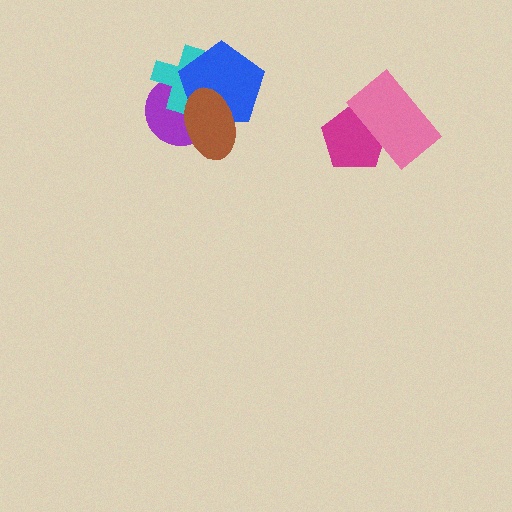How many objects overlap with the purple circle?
3 objects overlap with the purple circle.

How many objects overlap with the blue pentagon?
3 objects overlap with the blue pentagon.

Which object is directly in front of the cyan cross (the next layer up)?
The blue pentagon is directly in front of the cyan cross.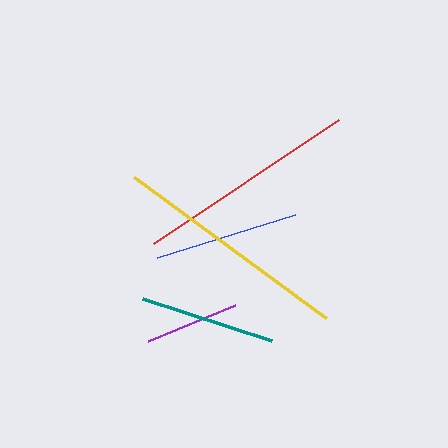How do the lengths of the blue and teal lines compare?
The blue and teal lines are approximately the same length.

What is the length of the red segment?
The red segment is approximately 223 pixels long.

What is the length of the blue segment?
The blue segment is approximately 145 pixels long.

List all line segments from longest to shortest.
From longest to shortest: yellow, red, blue, teal, purple.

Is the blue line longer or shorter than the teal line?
The blue line is longer than the teal line.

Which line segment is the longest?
The yellow line is the longest at approximately 238 pixels.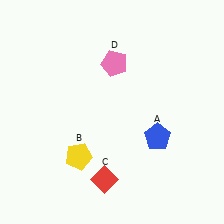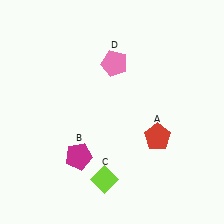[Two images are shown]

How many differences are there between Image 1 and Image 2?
There are 3 differences between the two images.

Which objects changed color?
A changed from blue to red. B changed from yellow to magenta. C changed from red to lime.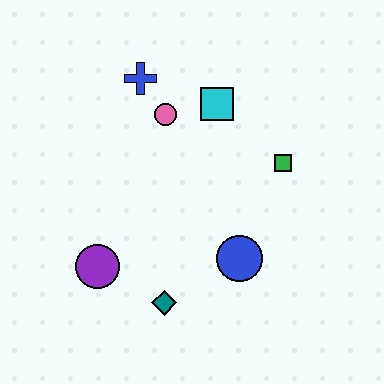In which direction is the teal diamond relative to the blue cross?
The teal diamond is below the blue cross.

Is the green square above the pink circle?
No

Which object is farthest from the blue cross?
The teal diamond is farthest from the blue cross.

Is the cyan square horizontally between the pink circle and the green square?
Yes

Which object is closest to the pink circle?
The blue cross is closest to the pink circle.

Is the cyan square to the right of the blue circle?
No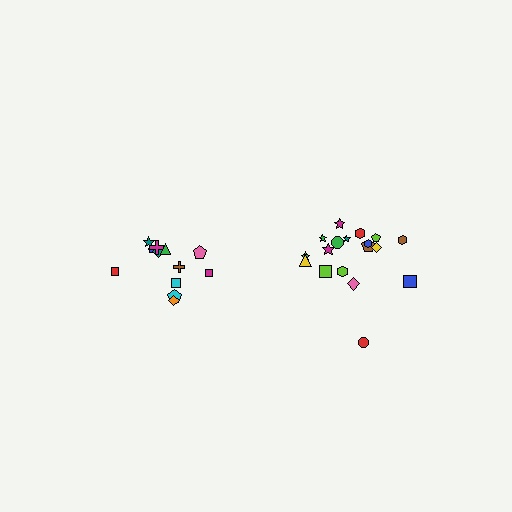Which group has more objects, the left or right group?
The right group.